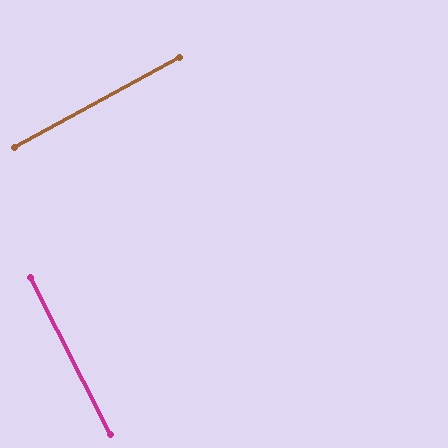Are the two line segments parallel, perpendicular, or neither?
Perpendicular — they meet at approximately 89°.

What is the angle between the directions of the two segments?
Approximately 89 degrees.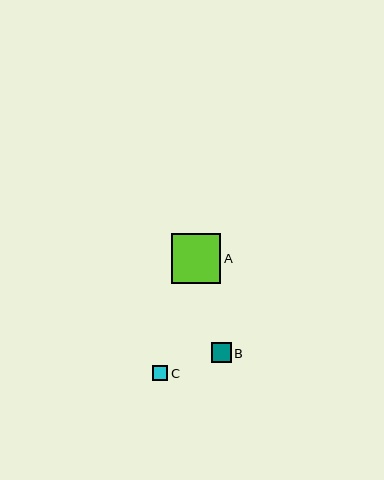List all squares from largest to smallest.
From largest to smallest: A, B, C.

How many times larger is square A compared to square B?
Square A is approximately 2.5 times the size of square B.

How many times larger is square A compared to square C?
Square A is approximately 3.1 times the size of square C.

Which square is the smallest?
Square C is the smallest with a size of approximately 16 pixels.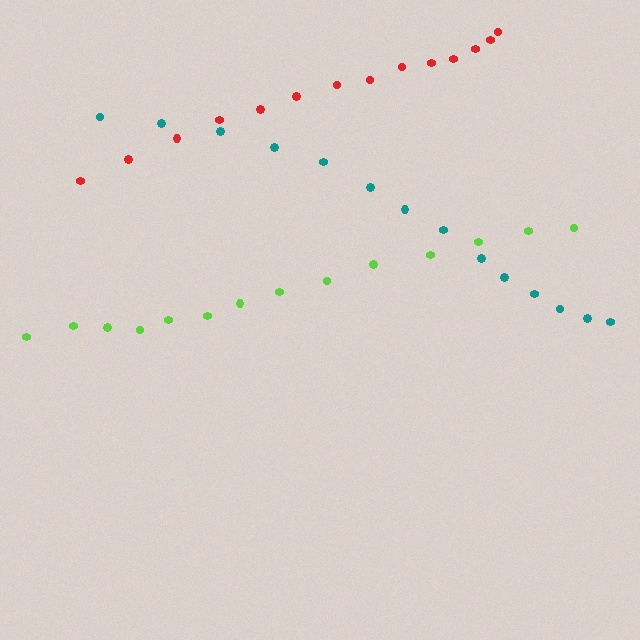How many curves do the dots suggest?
There are 3 distinct paths.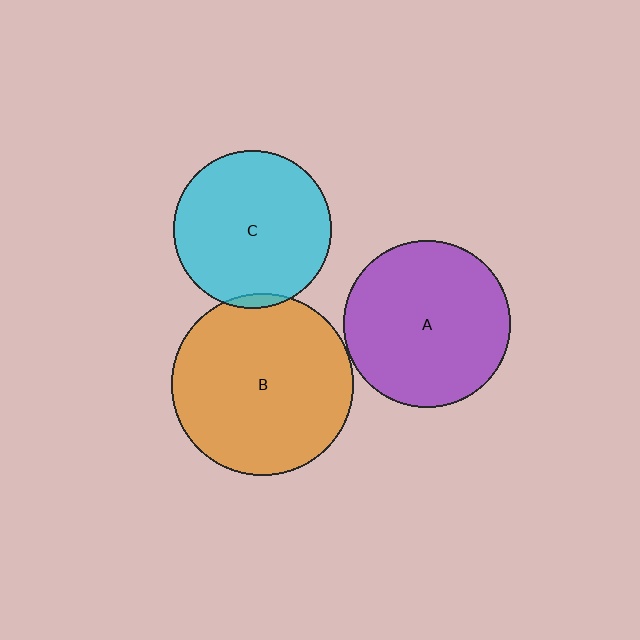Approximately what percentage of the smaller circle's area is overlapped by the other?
Approximately 5%.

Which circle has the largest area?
Circle B (orange).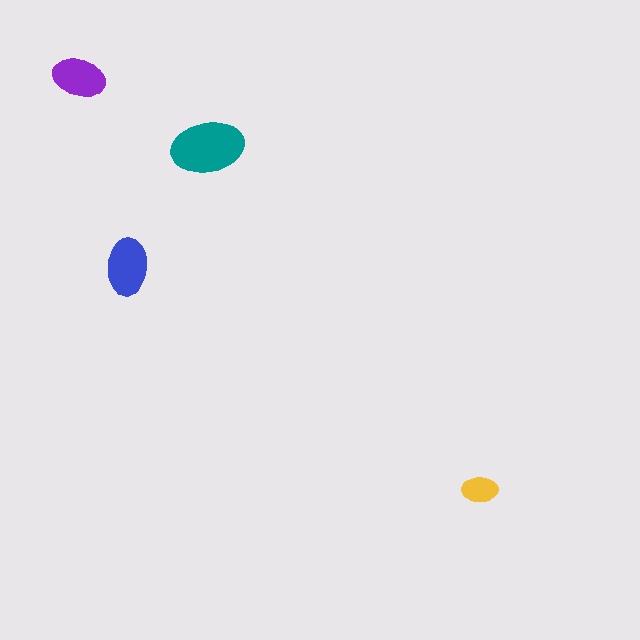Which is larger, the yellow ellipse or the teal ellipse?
The teal one.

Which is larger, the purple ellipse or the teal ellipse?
The teal one.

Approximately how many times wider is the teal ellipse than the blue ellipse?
About 1.5 times wider.